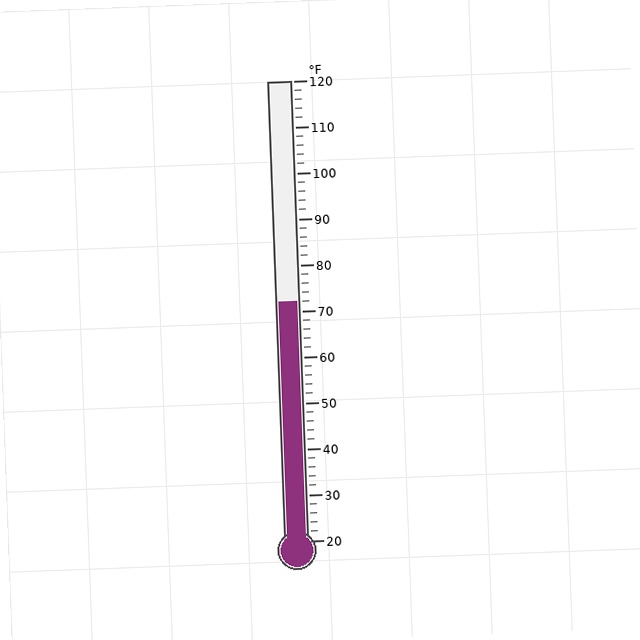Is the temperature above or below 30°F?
The temperature is above 30°F.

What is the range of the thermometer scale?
The thermometer scale ranges from 20°F to 120°F.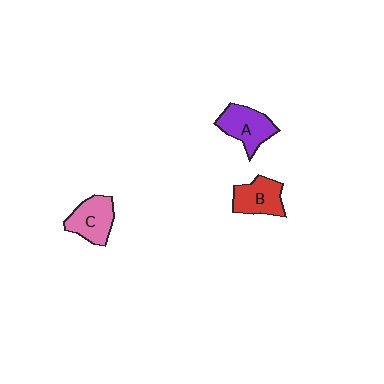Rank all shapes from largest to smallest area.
From largest to smallest: A (purple), C (pink), B (red).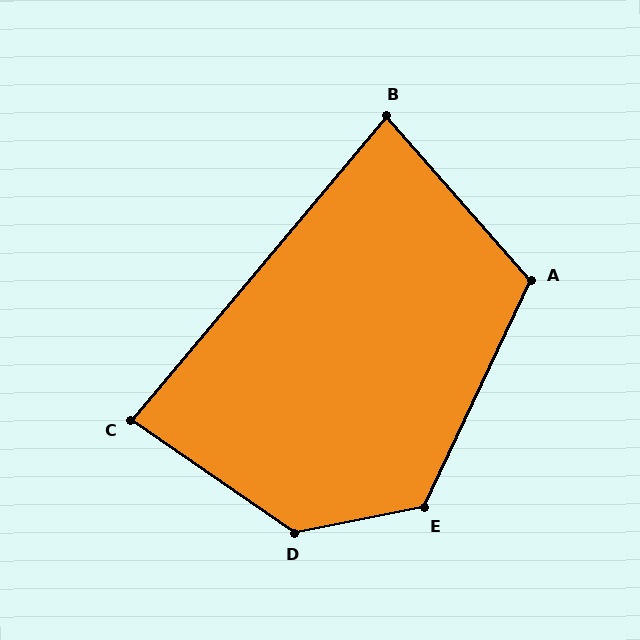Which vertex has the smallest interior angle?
B, at approximately 81 degrees.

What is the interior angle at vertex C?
Approximately 84 degrees (acute).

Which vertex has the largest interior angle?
D, at approximately 134 degrees.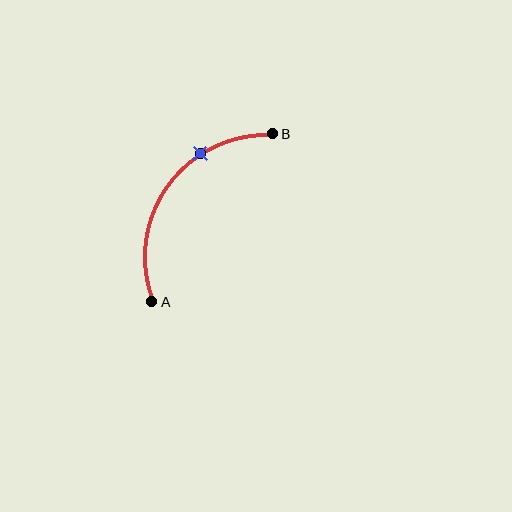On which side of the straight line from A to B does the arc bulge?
The arc bulges above and to the left of the straight line connecting A and B.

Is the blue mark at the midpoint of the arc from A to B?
No. The blue mark lies on the arc but is closer to endpoint B. The arc midpoint would be at the point on the curve equidistant along the arc from both A and B.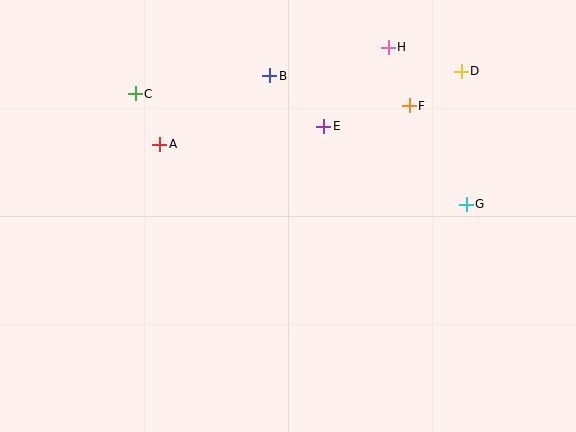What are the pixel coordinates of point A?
Point A is at (160, 144).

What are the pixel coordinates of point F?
Point F is at (409, 106).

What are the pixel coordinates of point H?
Point H is at (388, 47).